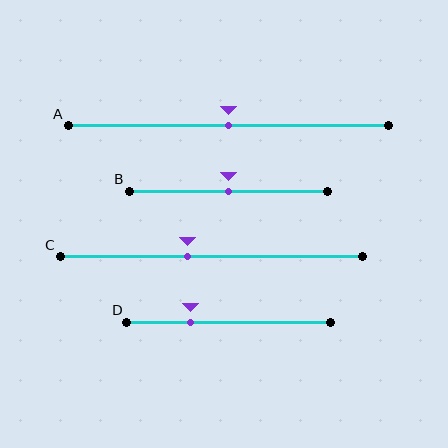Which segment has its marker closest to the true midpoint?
Segment A has its marker closest to the true midpoint.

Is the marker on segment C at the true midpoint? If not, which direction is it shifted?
No, the marker on segment C is shifted to the left by about 8% of the segment length.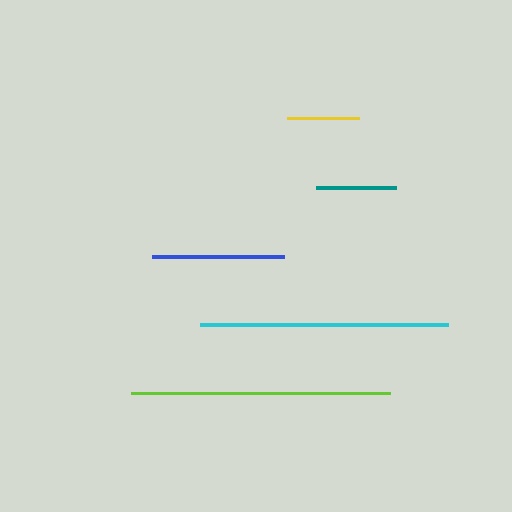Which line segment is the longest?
The lime line is the longest at approximately 259 pixels.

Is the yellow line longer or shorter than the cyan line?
The cyan line is longer than the yellow line.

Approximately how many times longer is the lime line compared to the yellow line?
The lime line is approximately 3.6 times the length of the yellow line.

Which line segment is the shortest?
The yellow line is the shortest at approximately 71 pixels.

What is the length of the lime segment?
The lime segment is approximately 259 pixels long.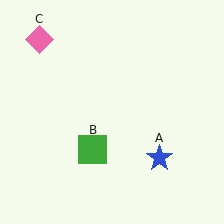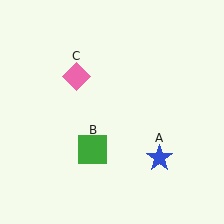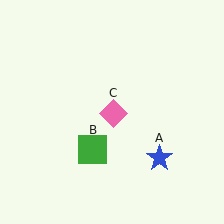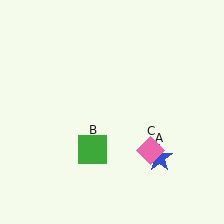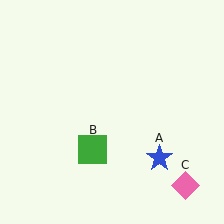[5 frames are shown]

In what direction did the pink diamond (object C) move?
The pink diamond (object C) moved down and to the right.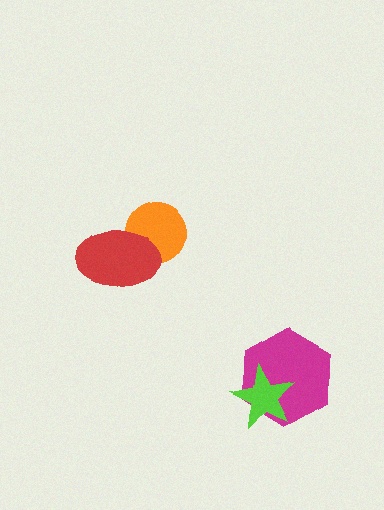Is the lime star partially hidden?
No, no other shape covers it.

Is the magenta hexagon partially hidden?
Yes, it is partially covered by another shape.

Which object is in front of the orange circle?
The red ellipse is in front of the orange circle.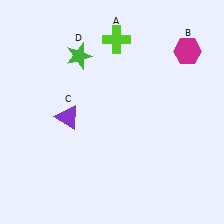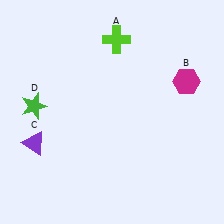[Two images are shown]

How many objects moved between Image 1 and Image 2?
3 objects moved between the two images.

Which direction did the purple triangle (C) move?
The purple triangle (C) moved left.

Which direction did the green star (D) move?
The green star (D) moved down.